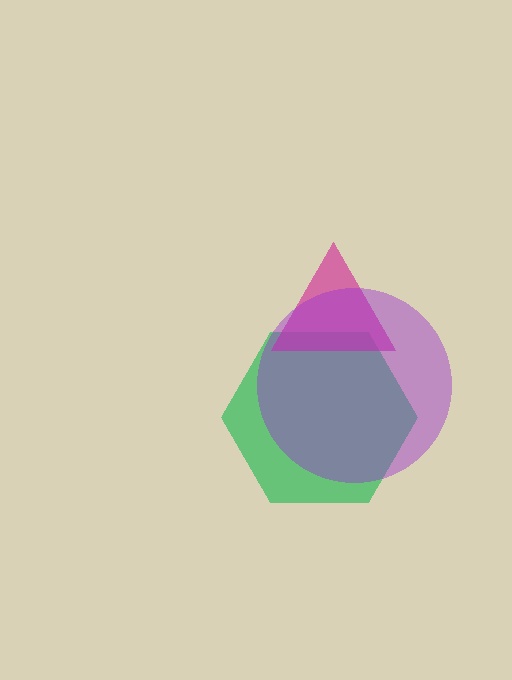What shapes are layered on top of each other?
The layered shapes are: a green hexagon, a magenta triangle, a purple circle.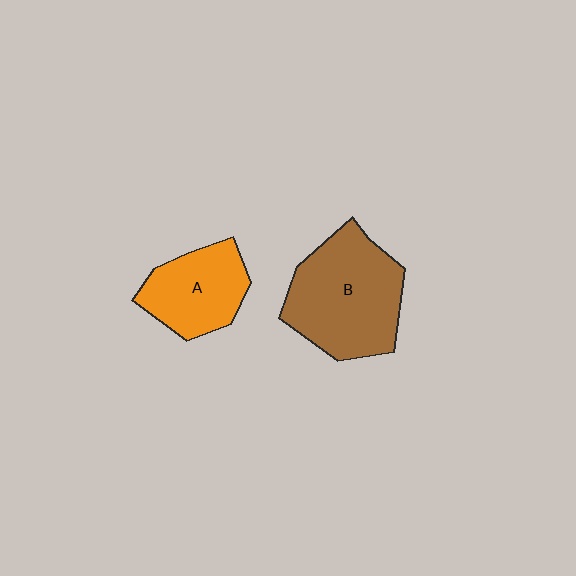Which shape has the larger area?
Shape B (brown).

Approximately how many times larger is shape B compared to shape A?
Approximately 1.6 times.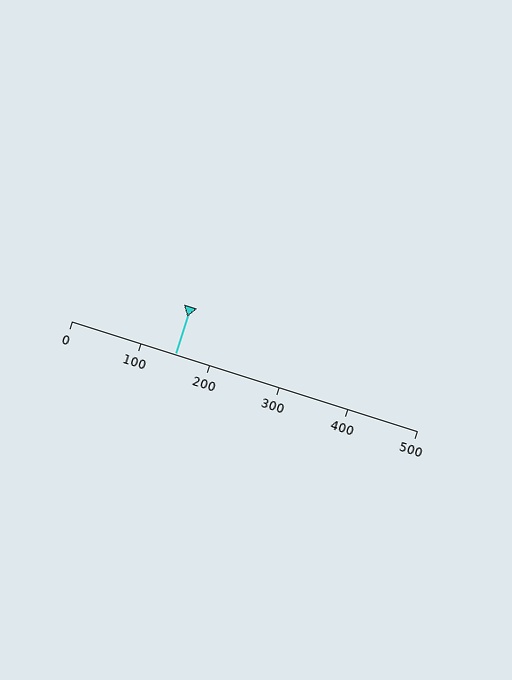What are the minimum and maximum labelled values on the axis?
The axis runs from 0 to 500.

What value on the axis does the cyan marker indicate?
The marker indicates approximately 150.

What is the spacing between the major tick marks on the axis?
The major ticks are spaced 100 apart.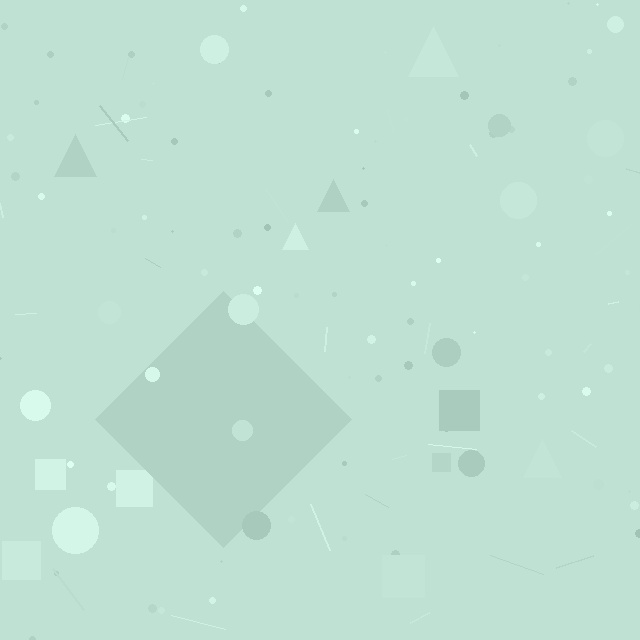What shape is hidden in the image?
A diamond is hidden in the image.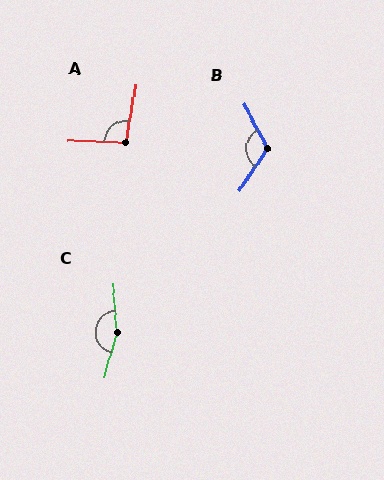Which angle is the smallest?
A, at approximately 98 degrees.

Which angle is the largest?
C, at approximately 160 degrees.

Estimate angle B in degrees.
Approximately 119 degrees.